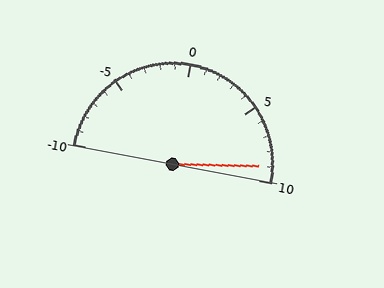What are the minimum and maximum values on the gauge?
The gauge ranges from -10 to 10.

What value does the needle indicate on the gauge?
The needle indicates approximately 9.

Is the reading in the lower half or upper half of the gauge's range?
The reading is in the upper half of the range (-10 to 10).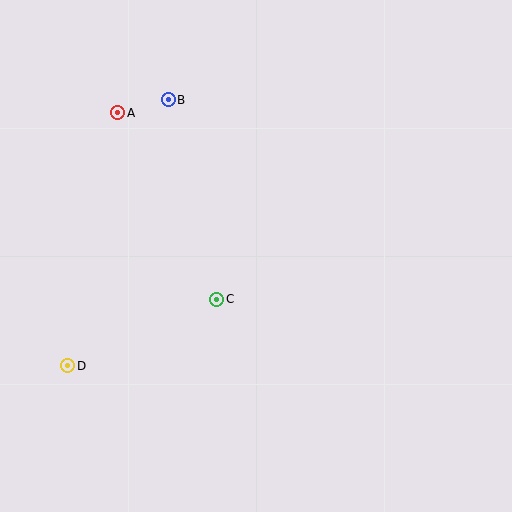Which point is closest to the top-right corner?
Point B is closest to the top-right corner.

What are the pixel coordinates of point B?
Point B is at (168, 100).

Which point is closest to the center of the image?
Point C at (217, 299) is closest to the center.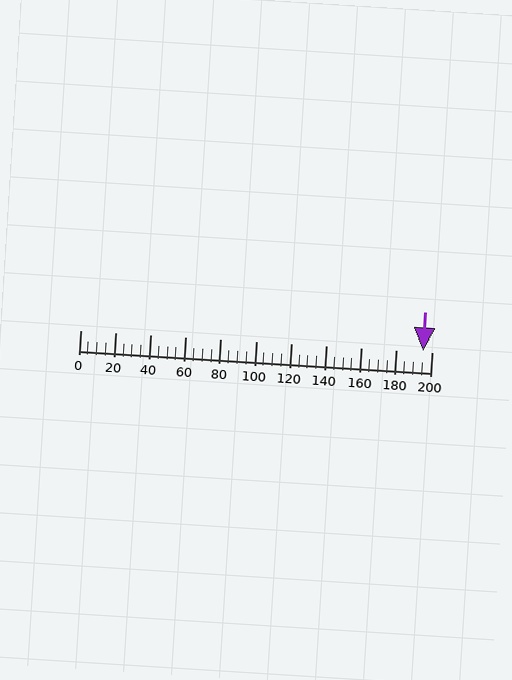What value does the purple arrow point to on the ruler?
The purple arrow points to approximately 195.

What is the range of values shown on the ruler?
The ruler shows values from 0 to 200.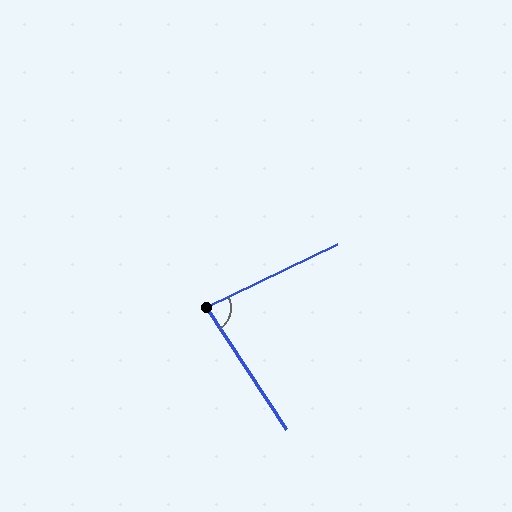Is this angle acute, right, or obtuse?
It is acute.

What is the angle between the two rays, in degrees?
Approximately 82 degrees.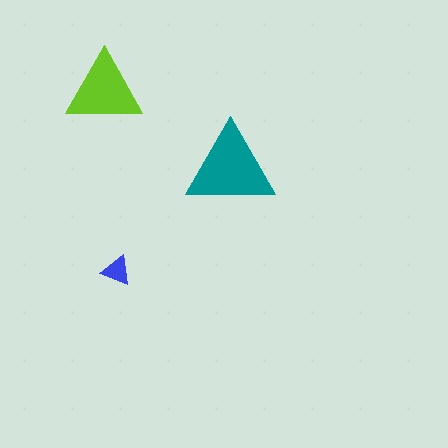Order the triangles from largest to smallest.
the teal one, the lime one, the blue one.